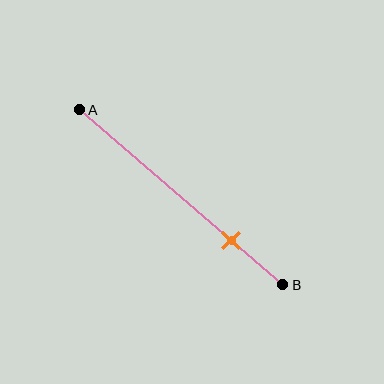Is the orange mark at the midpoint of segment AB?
No, the mark is at about 75% from A, not at the 50% midpoint.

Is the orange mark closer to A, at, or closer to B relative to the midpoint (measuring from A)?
The orange mark is closer to point B than the midpoint of segment AB.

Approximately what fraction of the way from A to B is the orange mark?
The orange mark is approximately 75% of the way from A to B.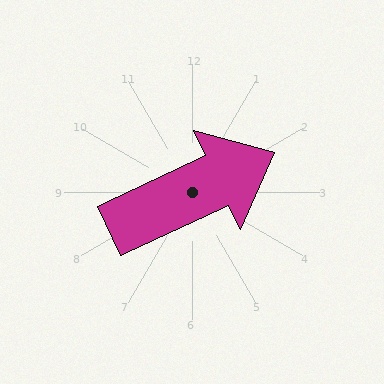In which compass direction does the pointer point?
Northeast.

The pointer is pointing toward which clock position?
Roughly 2 o'clock.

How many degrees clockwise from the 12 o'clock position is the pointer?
Approximately 65 degrees.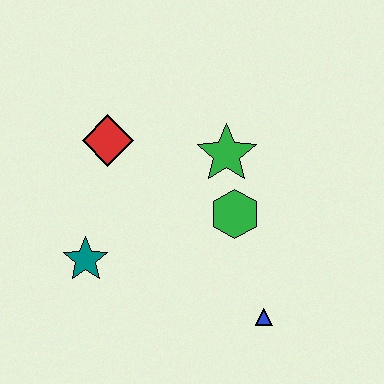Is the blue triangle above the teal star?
No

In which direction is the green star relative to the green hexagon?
The green star is above the green hexagon.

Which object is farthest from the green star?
The teal star is farthest from the green star.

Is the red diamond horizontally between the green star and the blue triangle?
No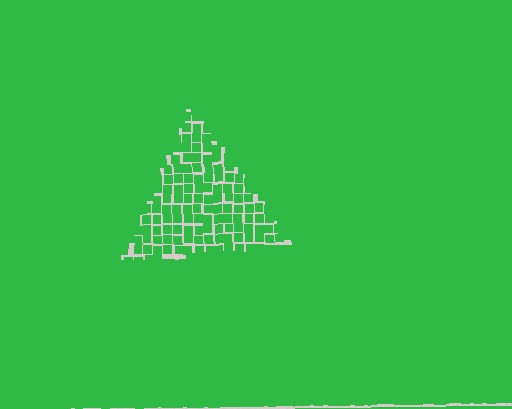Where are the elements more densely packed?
The elements are more densely packed outside the triangle boundary.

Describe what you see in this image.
The image contains small green elements arranged at two different densities. A triangle-shaped region is visible where the elements are less densely packed than the surrounding area.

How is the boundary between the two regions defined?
The boundary is defined by a change in element density (approximately 2.3x ratio). All elements are the same color, size, and shape.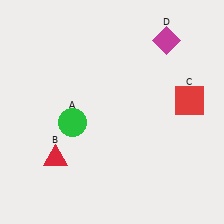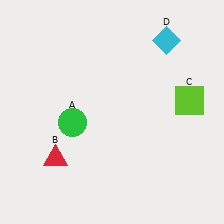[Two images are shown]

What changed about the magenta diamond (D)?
In Image 1, D is magenta. In Image 2, it changed to cyan.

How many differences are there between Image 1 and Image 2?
There are 2 differences between the two images.